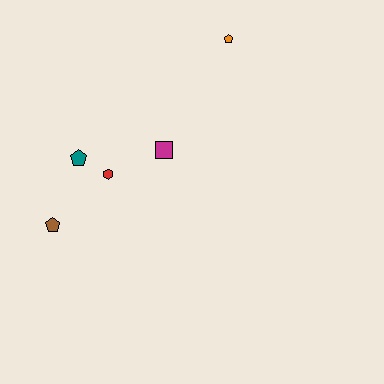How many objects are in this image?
There are 5 objects.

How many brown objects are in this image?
There is 1 brown object.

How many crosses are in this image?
There are no crosses.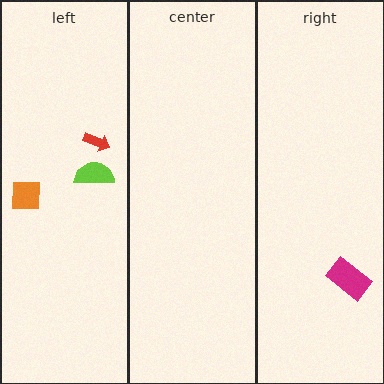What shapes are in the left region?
The red arrow, the orange square, the lime semicircle.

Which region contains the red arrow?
The left region.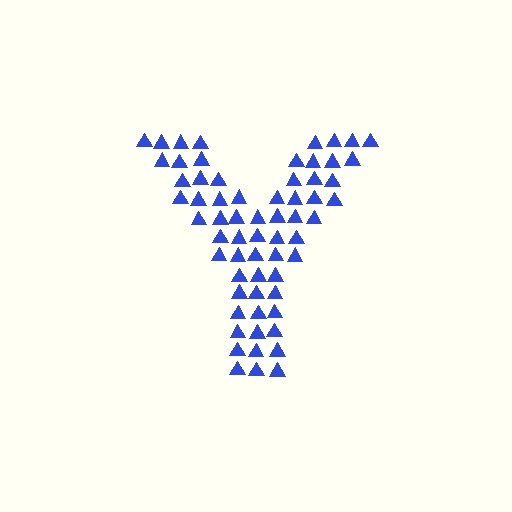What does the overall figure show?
The overall figure shows the letter Y.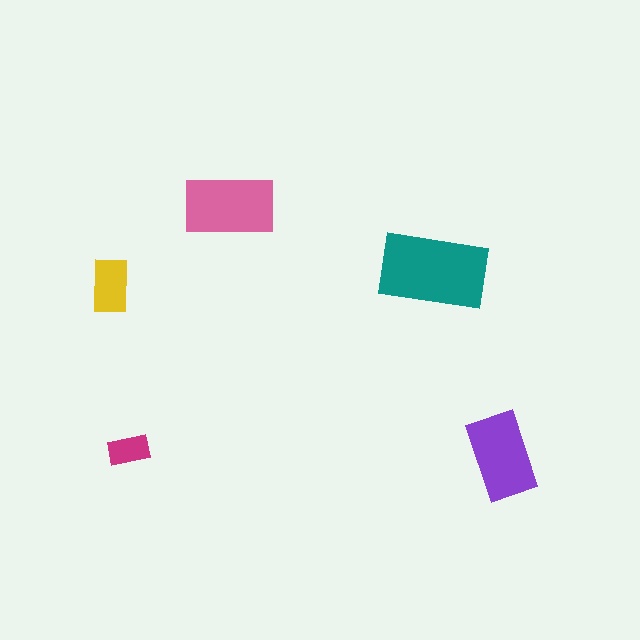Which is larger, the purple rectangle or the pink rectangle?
The pink one.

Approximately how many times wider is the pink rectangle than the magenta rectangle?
About 2 times wider.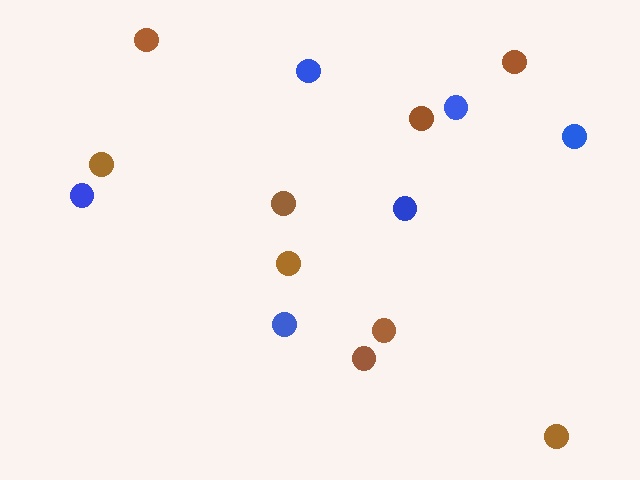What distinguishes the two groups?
There are 2 groups: one group of blue circles (6) and one group of brown circles (9).